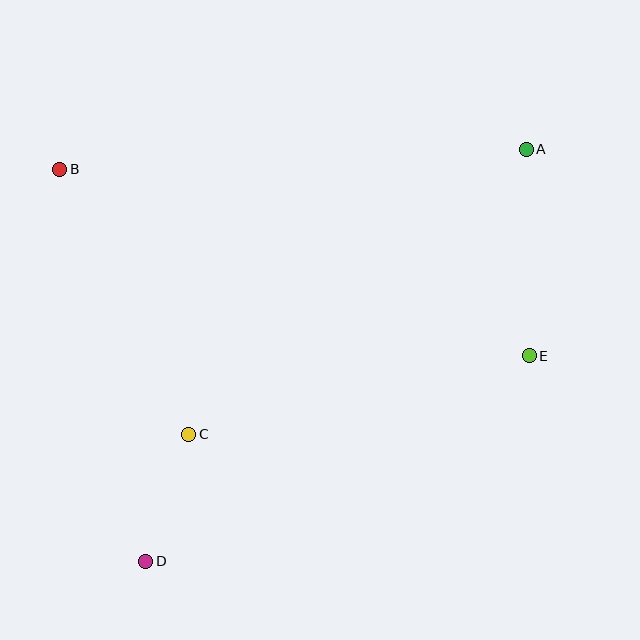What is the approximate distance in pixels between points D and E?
The distance between D and E is approximately 435 pixels.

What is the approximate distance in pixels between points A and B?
The distance between A and B is approximately 467 pixels.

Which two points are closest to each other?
Points C and D are closest to each other.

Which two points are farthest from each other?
Points A and D are farthest from each other.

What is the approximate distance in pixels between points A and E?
The distance between A and E is approximately 206 pixels.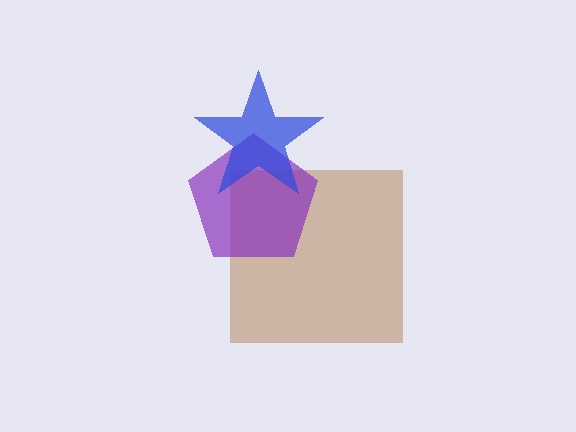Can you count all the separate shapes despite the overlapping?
Yes, there are 3 separate shapes.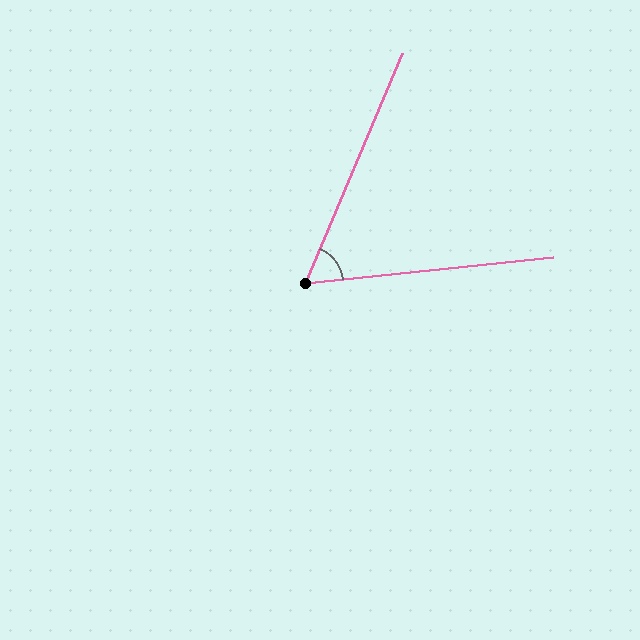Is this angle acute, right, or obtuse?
It is acute.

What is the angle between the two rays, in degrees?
Approximately 61 degrees.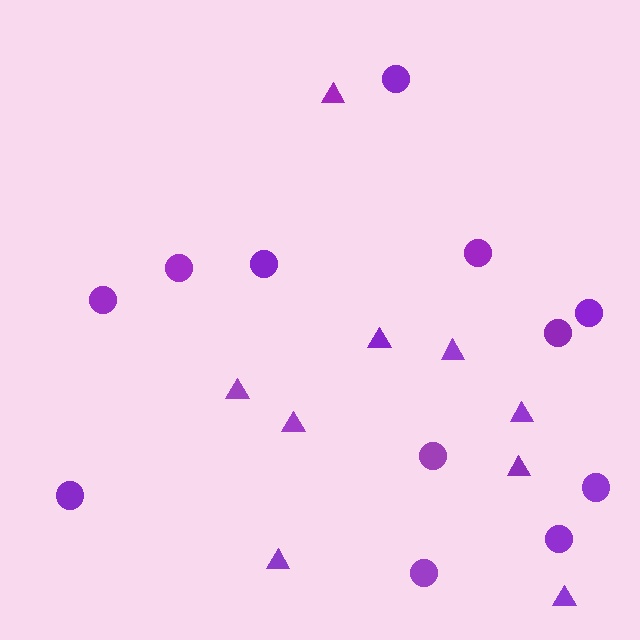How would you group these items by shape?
There are 2 groups: one group of circles (12) and one group of triangles (9).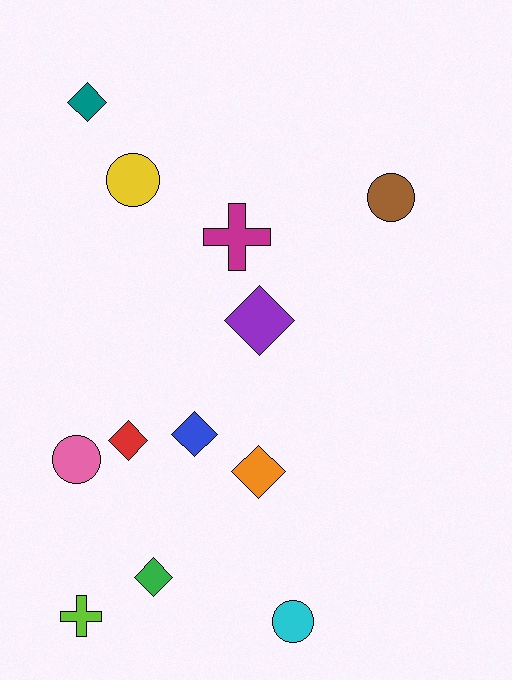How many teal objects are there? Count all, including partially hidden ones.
There is 1 teal object.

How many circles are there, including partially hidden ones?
There are 4 circles.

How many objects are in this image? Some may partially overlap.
There are 12 objects.